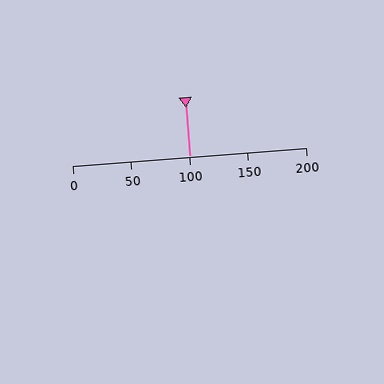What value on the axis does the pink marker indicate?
The marker indicates approximately 100.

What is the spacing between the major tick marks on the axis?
The major ticks are spaced 50 apart.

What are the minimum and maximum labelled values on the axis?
The axis runs from 0 to 200.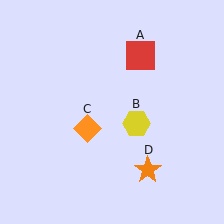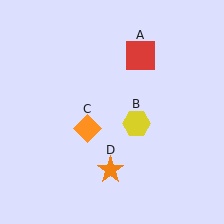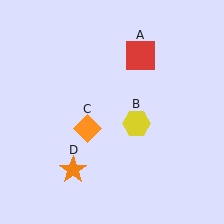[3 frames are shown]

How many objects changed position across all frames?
1 object changed position: orange star (object D).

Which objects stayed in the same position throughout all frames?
Red square (object A) and yellow hexagon (object B) and orange diamond (object C) remained stationary.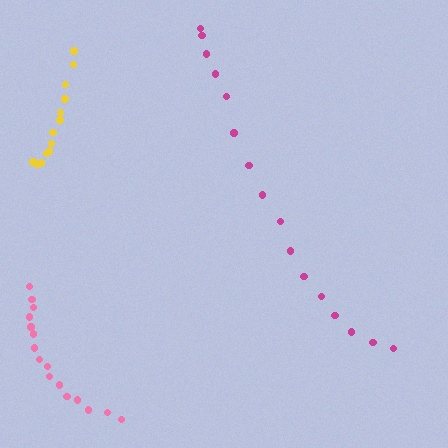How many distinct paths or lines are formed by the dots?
There are 3 distinct paths.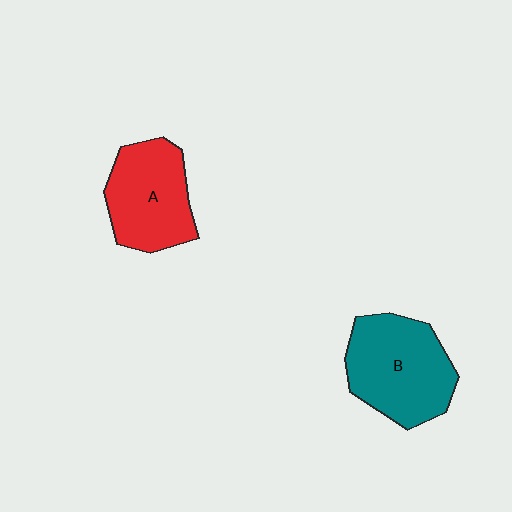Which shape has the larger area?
Shape B (teal).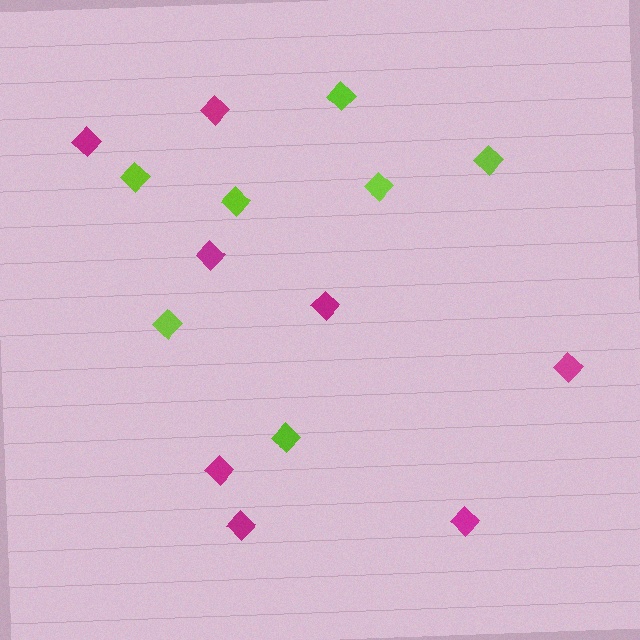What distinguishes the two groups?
There are 2 groups: one group of lime diamonds (7) and one group of magenta diamonds (8).